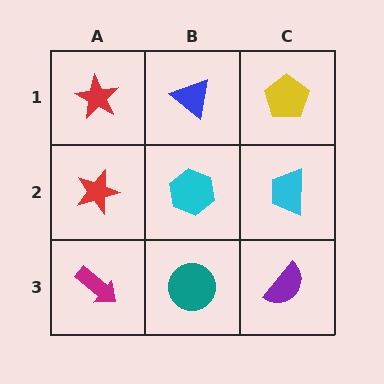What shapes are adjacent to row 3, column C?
A cyan trapezoid (row 2, column C), a teal circle (row 3, column B).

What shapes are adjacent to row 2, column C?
A yellow pentagon (row 1, column C), a purple semicircle (row 3, column C), a cyan hexagon (row 2, column B).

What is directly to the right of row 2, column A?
A cyan hexagon.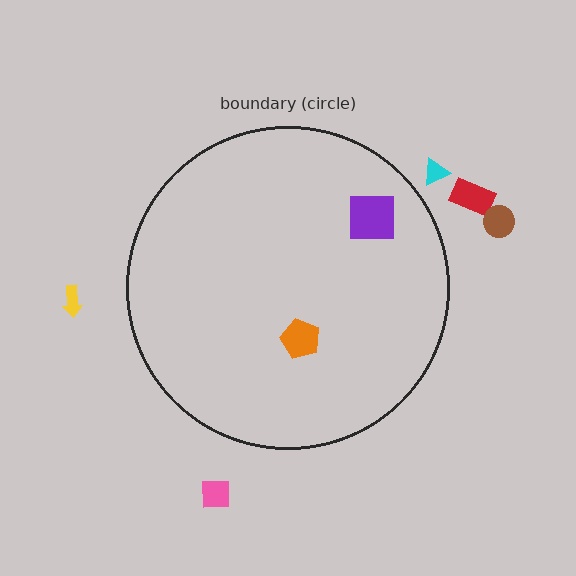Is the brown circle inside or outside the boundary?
Outside.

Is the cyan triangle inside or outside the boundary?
Outside.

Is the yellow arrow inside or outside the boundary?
Outside.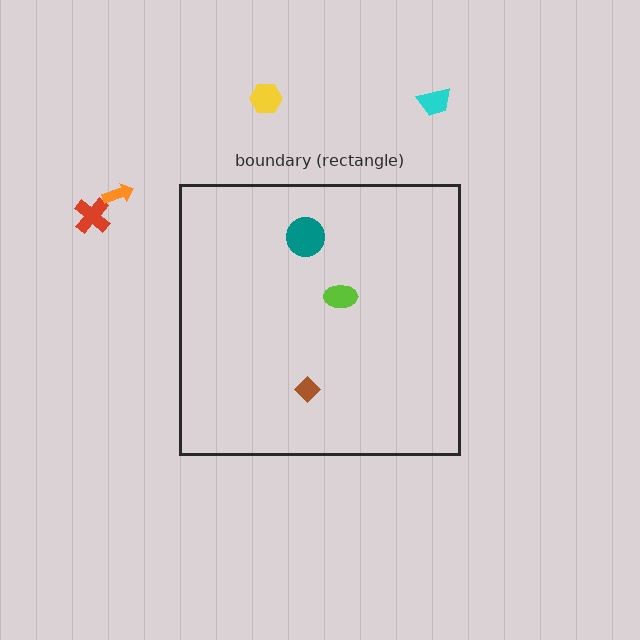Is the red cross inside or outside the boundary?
Outside.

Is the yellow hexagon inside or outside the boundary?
Outside.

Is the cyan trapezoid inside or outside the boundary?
Outside.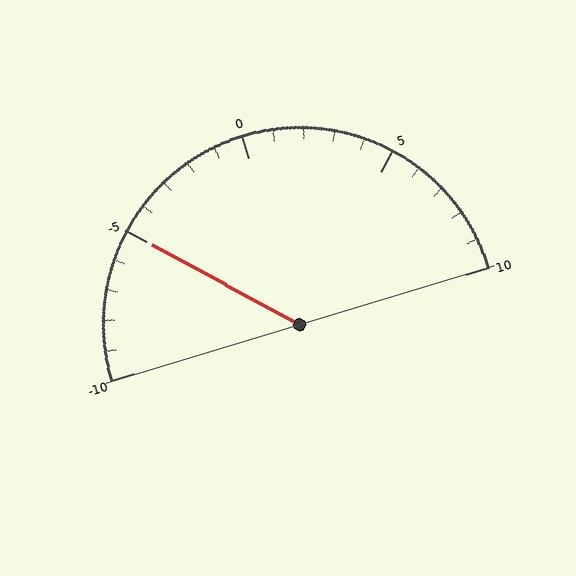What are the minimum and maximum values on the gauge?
The gauge ranges from -10 to 10.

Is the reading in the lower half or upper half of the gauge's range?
The reading is in the lower half of the range (-10 to 10).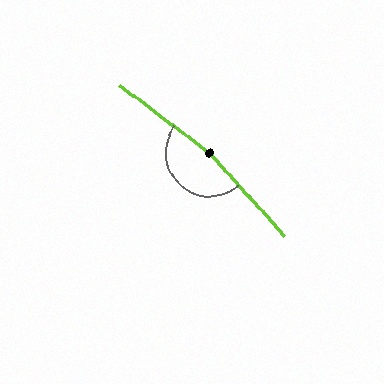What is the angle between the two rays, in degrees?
Approximately 168 degrees.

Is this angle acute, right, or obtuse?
It is obtuse.